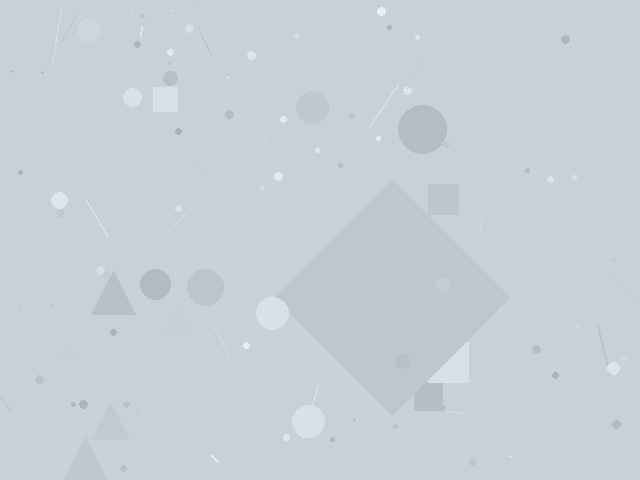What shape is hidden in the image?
A diamond is hidden in the image.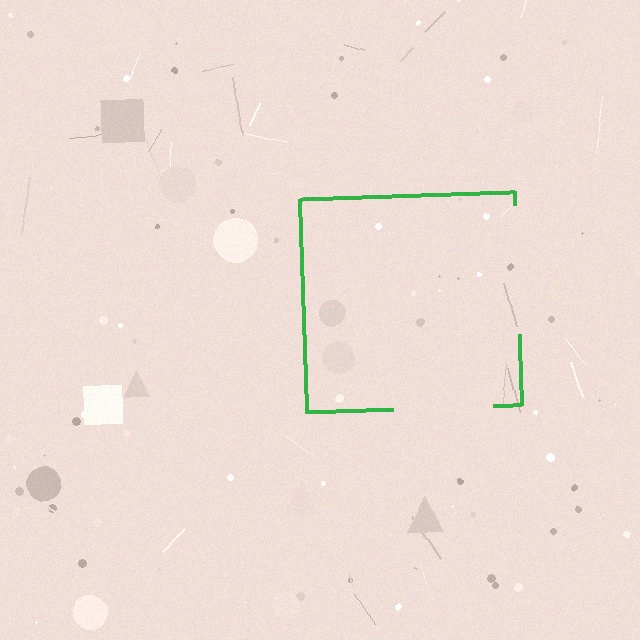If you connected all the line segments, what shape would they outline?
They would outline a square.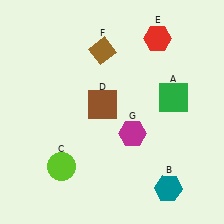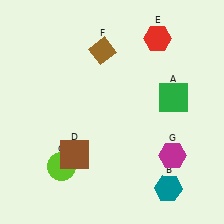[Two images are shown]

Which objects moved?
The objects that moved are: the brown square (D), the magenta hexagon (G).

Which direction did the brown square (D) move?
The brown square (D) moved down.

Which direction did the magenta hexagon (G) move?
The magenta hexagon (G) moved right.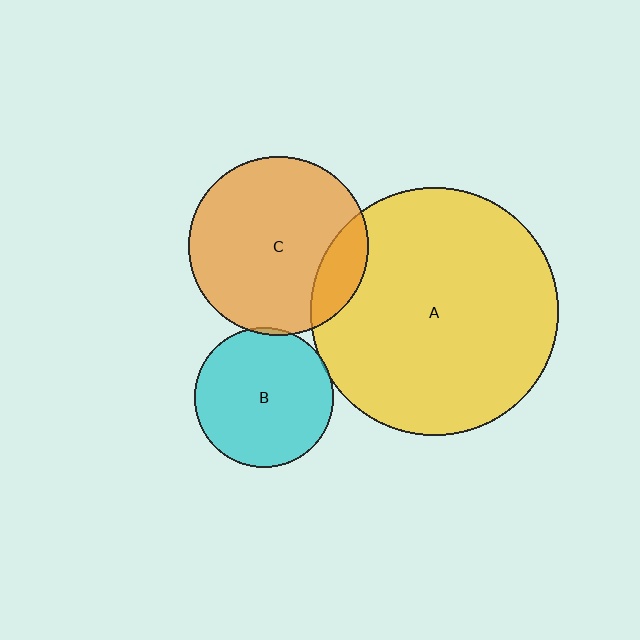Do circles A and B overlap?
Yes.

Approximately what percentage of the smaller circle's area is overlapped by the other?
Approximately 5%.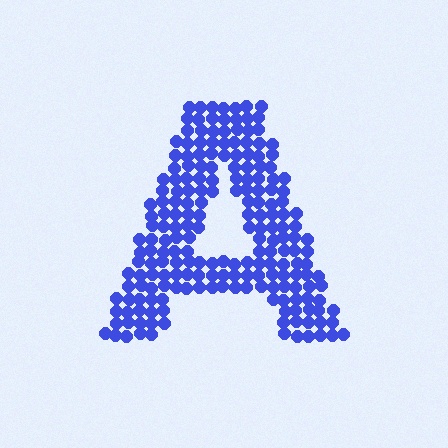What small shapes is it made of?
It is made of small circles.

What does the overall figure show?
The overall figure shows the letter A.